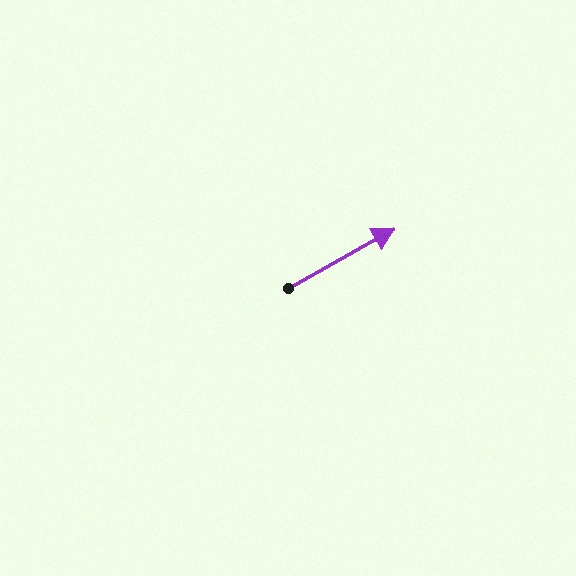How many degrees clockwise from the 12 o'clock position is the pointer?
Approximately 61 degrees.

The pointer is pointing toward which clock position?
Roughly 2 o'clock.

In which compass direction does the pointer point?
Northeast.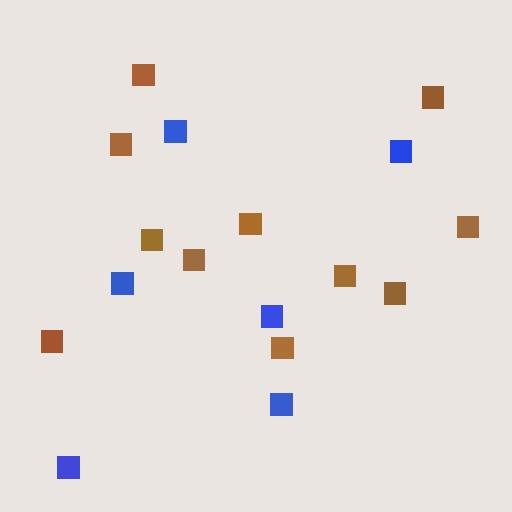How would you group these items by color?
There are 2 groups: one group of brown squares (11) and one group of blue squares (6).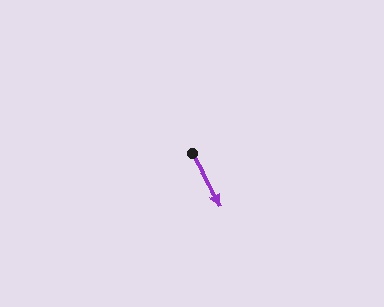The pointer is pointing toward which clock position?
Roughly 5 o'clock.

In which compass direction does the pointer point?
Southeast.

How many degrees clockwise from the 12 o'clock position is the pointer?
Approximately 151 degrees.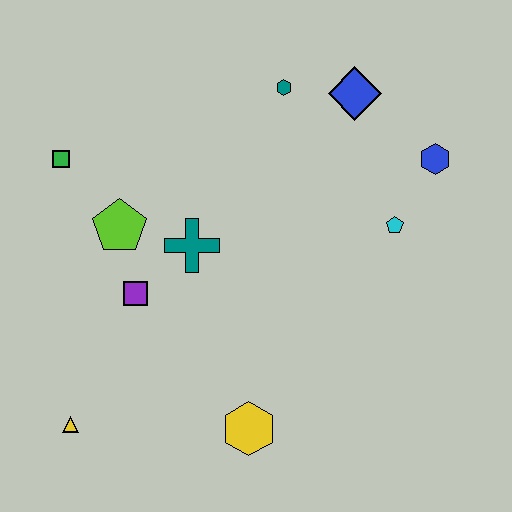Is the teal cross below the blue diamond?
Yes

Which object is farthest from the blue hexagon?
The yellow triangle is farthest from the blue hexagon.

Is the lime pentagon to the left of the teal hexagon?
Yes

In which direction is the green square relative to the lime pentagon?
The green square is above the lime pentagon.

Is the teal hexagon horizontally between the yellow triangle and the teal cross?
No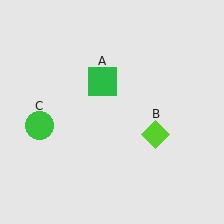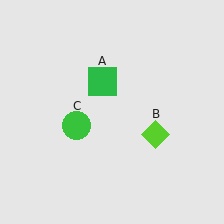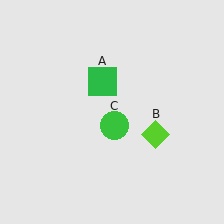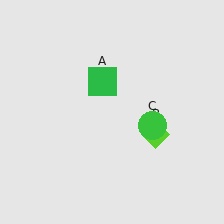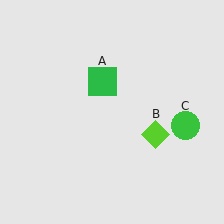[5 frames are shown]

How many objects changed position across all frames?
1 object changed position: green circle (object C).